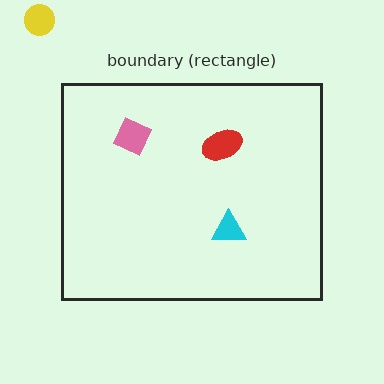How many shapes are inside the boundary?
3 inside, 1 outside.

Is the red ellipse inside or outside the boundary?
Inside.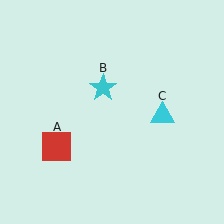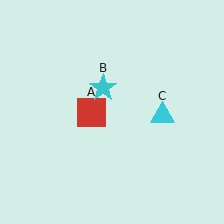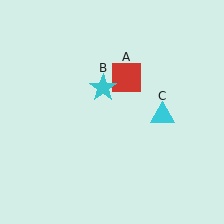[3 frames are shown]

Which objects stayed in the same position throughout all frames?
Cyan star (object B) and cyan triangle (object C) remained stationary.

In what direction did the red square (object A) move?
The red square (object A) moved up and to the right.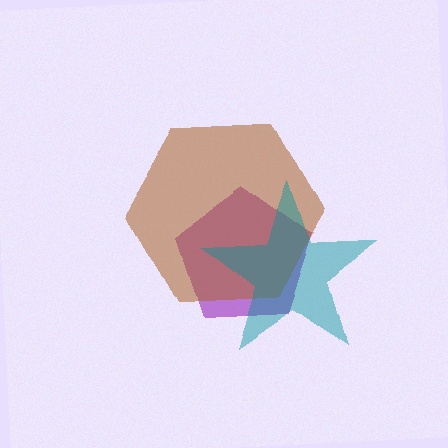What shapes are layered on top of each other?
The layered shapes are: a purple pentagon, a brown hexagon, a teal star.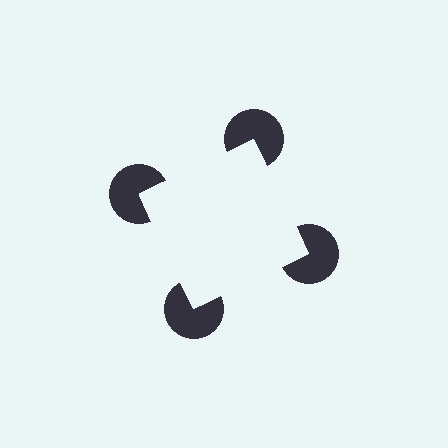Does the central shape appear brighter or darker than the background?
It typically appears slightly brighter than the background, even though no actual brightness change is drawn.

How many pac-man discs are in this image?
There are 4 — one at each vertex of the illusory square.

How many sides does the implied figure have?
4 sides.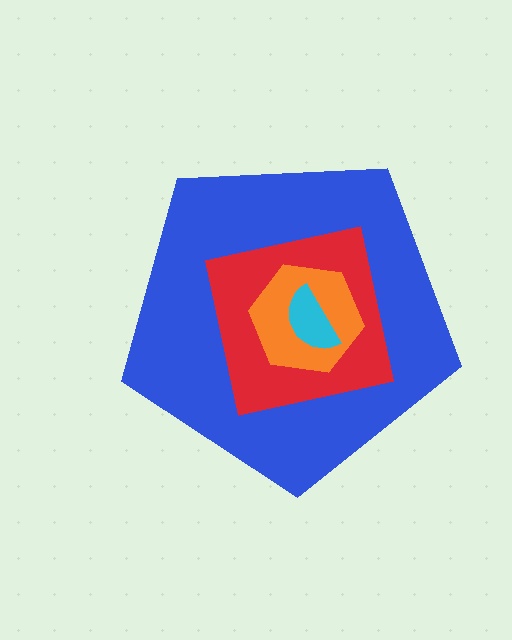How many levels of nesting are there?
4.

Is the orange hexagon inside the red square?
Yes.